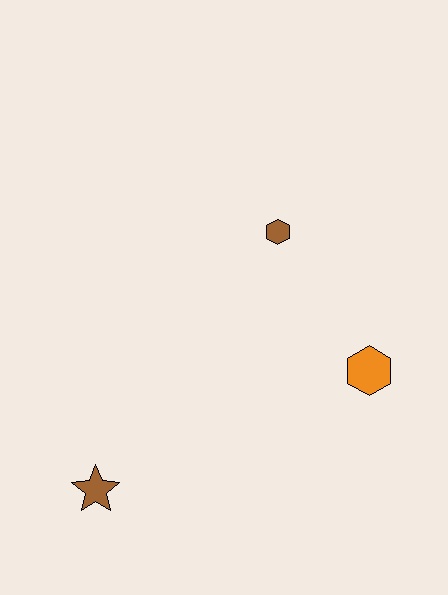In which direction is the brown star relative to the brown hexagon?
The brown star is below the brown hexagon.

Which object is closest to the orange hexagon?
The brown hexagon is closest to the orange hexagon.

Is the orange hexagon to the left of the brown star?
No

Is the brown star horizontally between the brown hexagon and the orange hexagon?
No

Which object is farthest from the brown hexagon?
The brown star is farthest from the brown hexagon.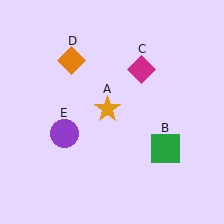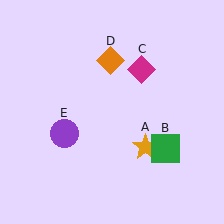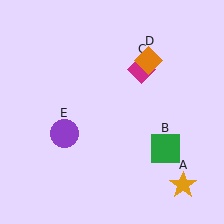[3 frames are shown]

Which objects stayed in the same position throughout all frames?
Green square (object B) and magenta diamond (object C) and purple circle (object E) remained stationary.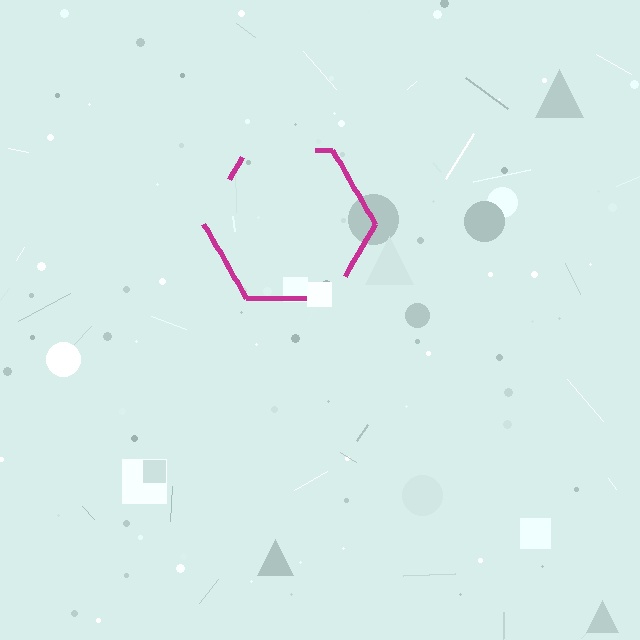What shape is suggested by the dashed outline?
The dashed outline suggests a hexagon.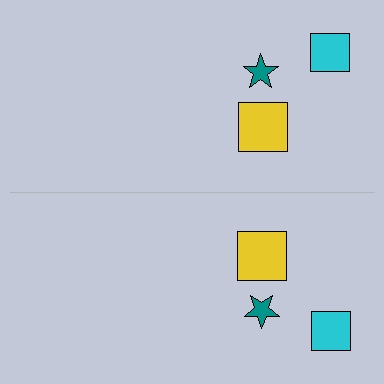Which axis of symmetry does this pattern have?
The pattern has a horizontal axis of symmetry running through the center of the image.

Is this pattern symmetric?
Yes, this pattern has bilateral (reflection) symmetry.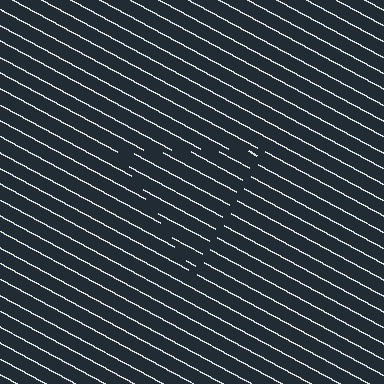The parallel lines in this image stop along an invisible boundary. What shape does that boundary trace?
An illusory triangle. The interior of the shape contains the same grating, shifted by half a period — the contour is defined by the phase discontinuity where line-ends from the inner and outer gratings abut.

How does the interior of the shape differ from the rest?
The interior of the shape contains the same grating, shifted by half a period — the contour is defined by the phase discontinuity where line-ends from the inner and outer gratings abut.